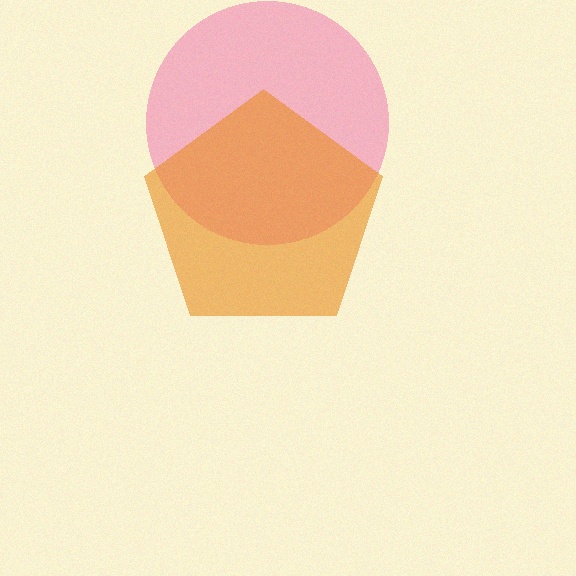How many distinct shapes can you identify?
There are 2 distinct shapes: a pink circle, an orange pentagon.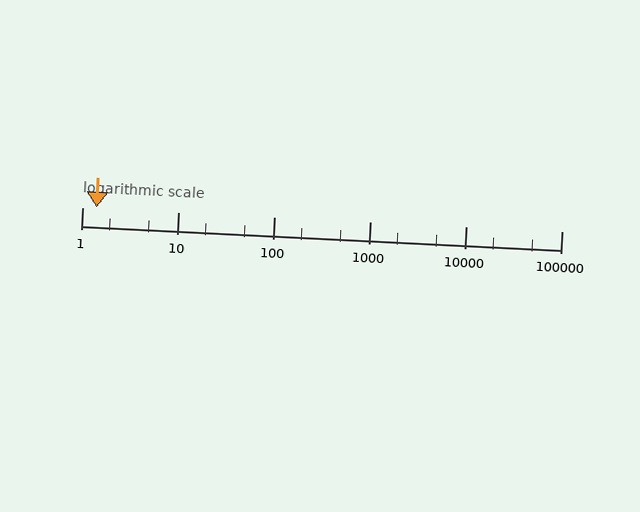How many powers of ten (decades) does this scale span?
The scale spans 5 decades, from 1 to 100000.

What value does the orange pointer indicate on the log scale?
The pointer indicates approximately 1.4.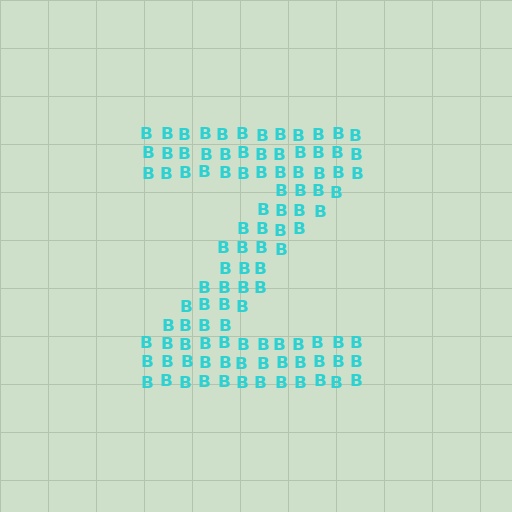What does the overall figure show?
The overall figure shows the letter Z.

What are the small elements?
The small elements are letter B's.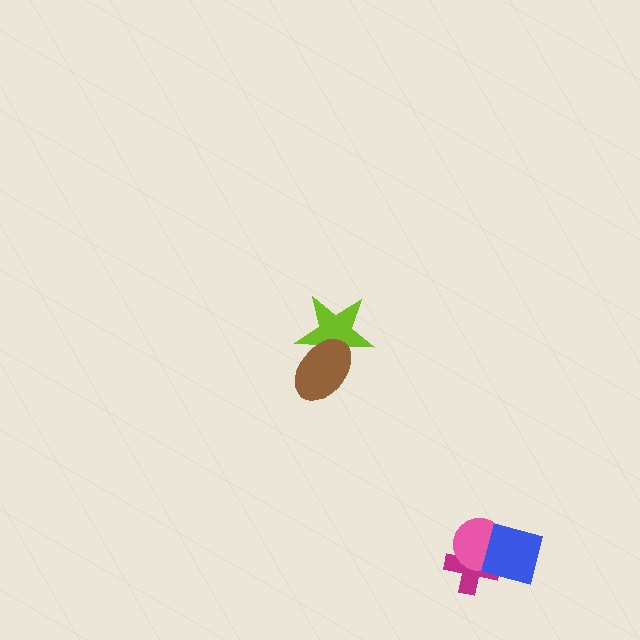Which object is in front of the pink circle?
The blue square is in front of the pink circle.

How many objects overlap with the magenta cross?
2 objects overlap with the magenta cross.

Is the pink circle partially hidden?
Yes, it is partially covered by another shape.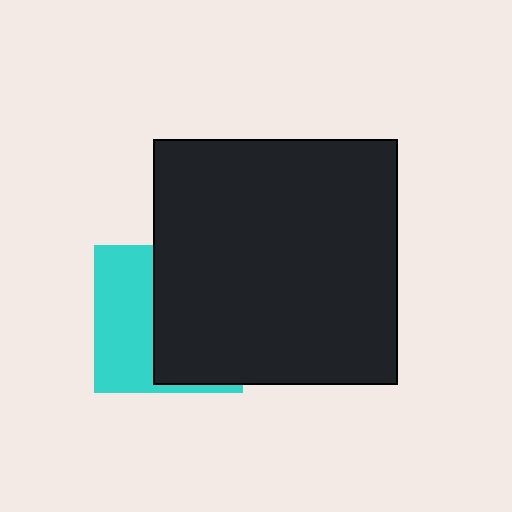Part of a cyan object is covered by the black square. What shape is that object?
It is a square.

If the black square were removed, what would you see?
You would see the complete cyan square.